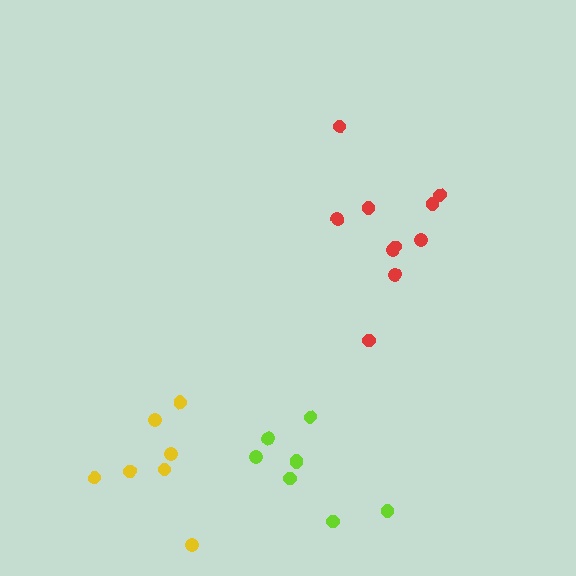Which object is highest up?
The red cluster is topmost.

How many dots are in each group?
Group 1: 10 dots, Group 2: 8 dots, Group 3: 7 dots (25 total).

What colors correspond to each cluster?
The clusters are colored: red, lime, yellow.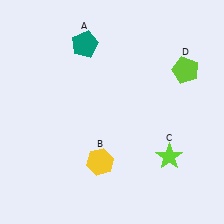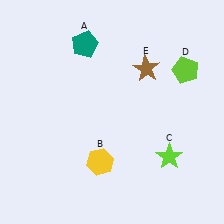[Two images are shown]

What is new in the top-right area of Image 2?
A brown star (E) was added in the top-right area of Image 2.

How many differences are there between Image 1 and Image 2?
There is 1 difference between the two images.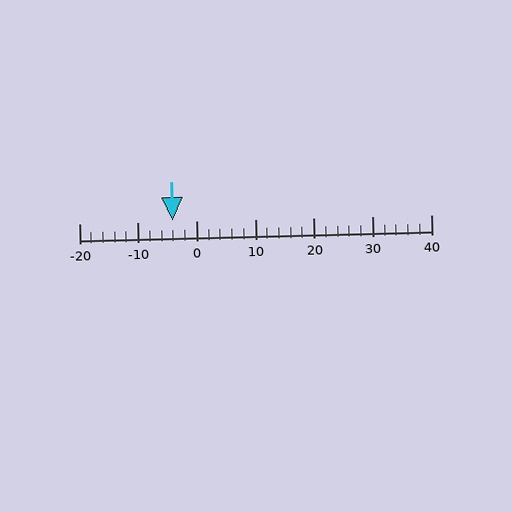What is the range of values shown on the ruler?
The ruler shows values from -20 to 40.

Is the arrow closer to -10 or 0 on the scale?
The arrow is closer to 0.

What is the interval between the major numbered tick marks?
The major tick marks are spaced 10 units apart.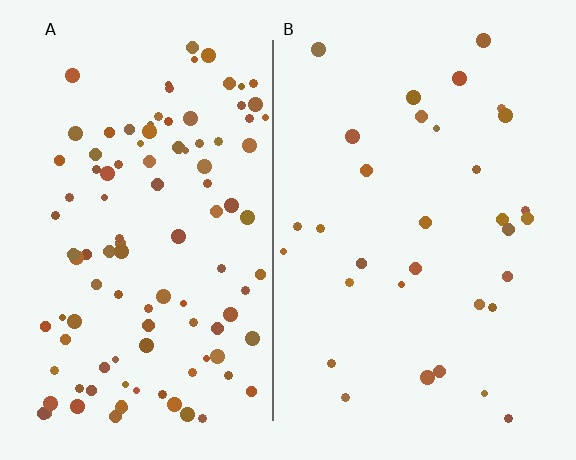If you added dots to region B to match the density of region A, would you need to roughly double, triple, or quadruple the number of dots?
Approximately triple.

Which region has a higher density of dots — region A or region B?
A (the left).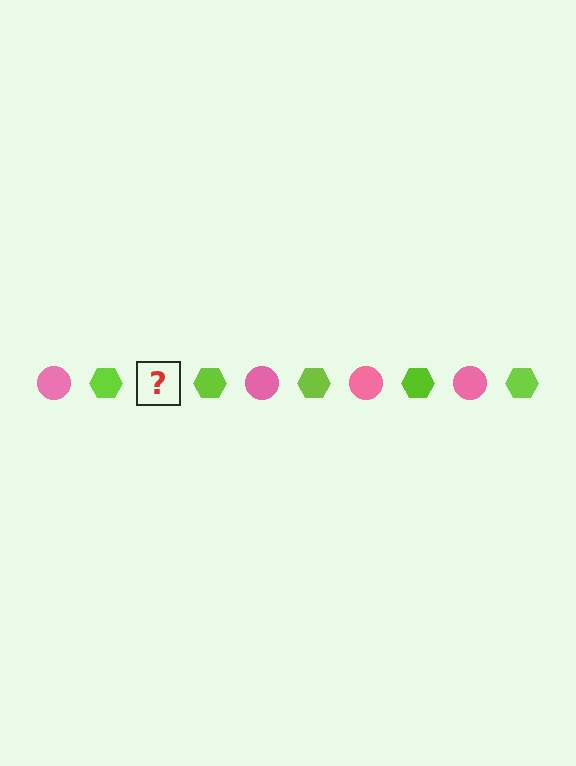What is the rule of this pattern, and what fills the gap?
The rule is that the pattern alternates between pink circle and lime hexagon. The gap should be filled with a pink circle.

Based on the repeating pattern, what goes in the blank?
The blank should be a pink circle.